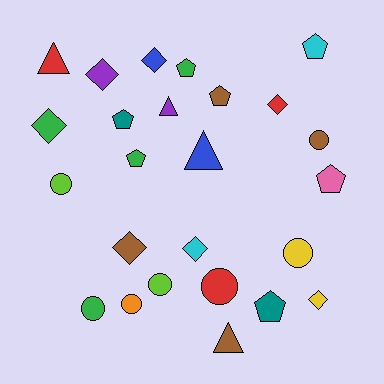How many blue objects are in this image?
There are 2 blue objects.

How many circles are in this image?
There are 7 circles.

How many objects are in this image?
There are 25 objects.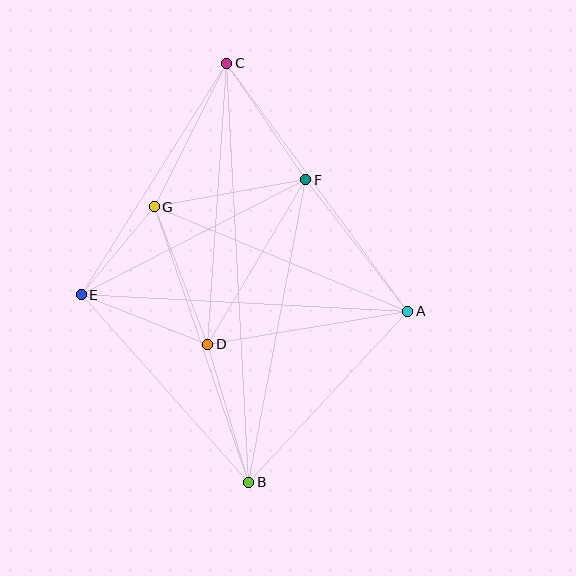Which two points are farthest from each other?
Points B and C are farthest from each other.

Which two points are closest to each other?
Points E and G are closest to each other.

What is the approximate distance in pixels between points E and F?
The distance between E and F is approximately 252 pixels.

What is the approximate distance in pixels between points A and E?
The distance between A and E is approximately 327 pixels.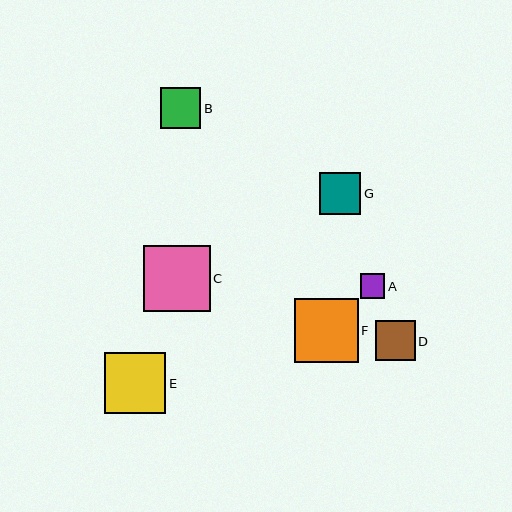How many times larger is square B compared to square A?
Square B is approximately 1.6 times the size of square A.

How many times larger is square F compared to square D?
Square F is approximately 1.6 times the size of square D.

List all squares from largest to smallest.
From largest to smallest: C, F, E, G, B, D, A.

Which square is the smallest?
Square A is the smallest with a size of approximately 25 pixels.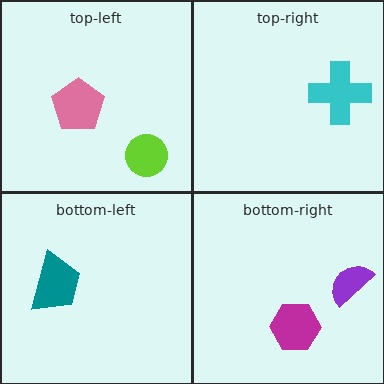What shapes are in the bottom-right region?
The magenta hexagon, the purple semicircle.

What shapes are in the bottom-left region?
The teal trapezoid.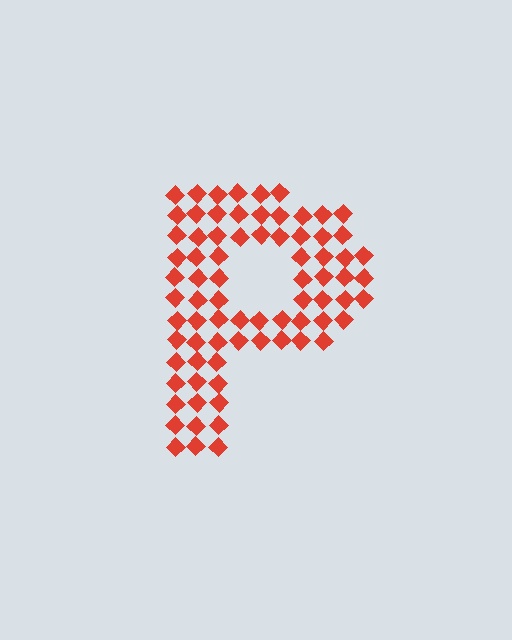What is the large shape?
The large shape is the letter P.